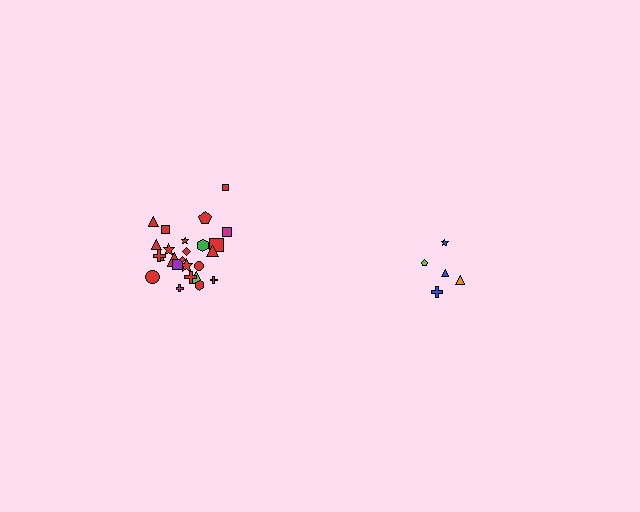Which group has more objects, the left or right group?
The left group.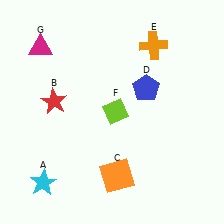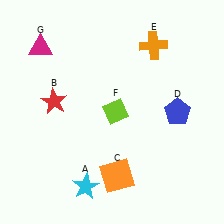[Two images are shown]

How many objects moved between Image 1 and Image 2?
2 objects moved between the two images.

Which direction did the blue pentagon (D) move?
The blue pentagon (D) moved right.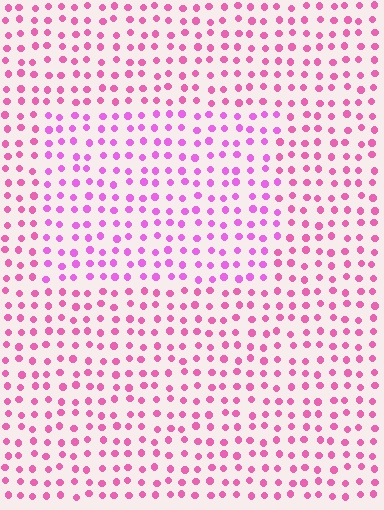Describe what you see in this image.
The image is filled with small pink elements in a uniform arrangement. A rectangle-shaped region is visible where the elements are tinted to a slightly different hue, forming a subtle color boundary.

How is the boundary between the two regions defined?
The boundary is defined purely by a slight shift in hue (about 25 degrees). Spacing, size, and orientation are identical on both sides.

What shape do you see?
I see a rectangle.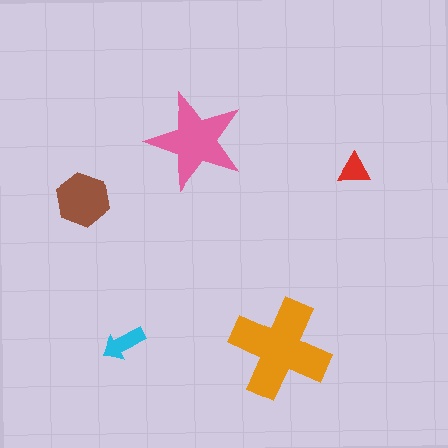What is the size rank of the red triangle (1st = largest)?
5th.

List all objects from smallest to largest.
The red triangle, the cyan arrow, the brown hexagon, the pink star, the orange cross.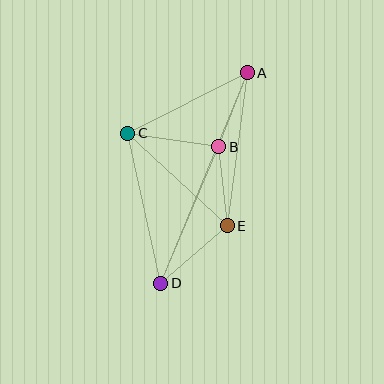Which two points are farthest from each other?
Points A and D are farthest from each other.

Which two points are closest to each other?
Points A and B are closest to each other.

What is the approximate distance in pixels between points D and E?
The distance between D and E is approximately 88 pixels.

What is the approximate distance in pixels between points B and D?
The distance between B and D is approximately 148 pixels.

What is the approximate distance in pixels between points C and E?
The distance between C and E is approximately 136 pixels.